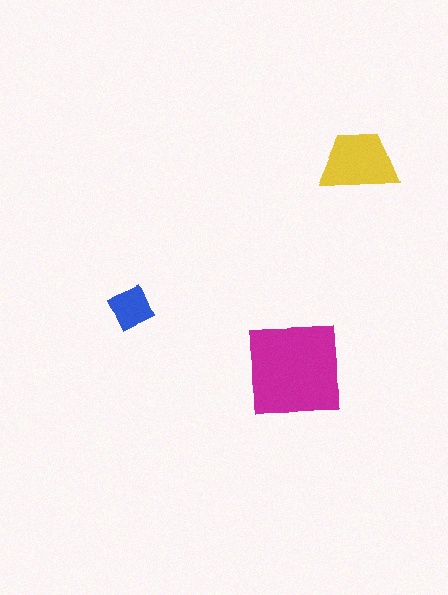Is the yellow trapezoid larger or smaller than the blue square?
Larger.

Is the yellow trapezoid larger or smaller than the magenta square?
Smaller.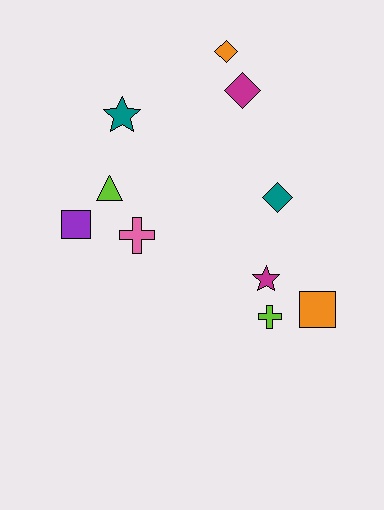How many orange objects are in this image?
There are 2 orange objects.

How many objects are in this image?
There are 10 objects.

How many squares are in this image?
There are 2 squares.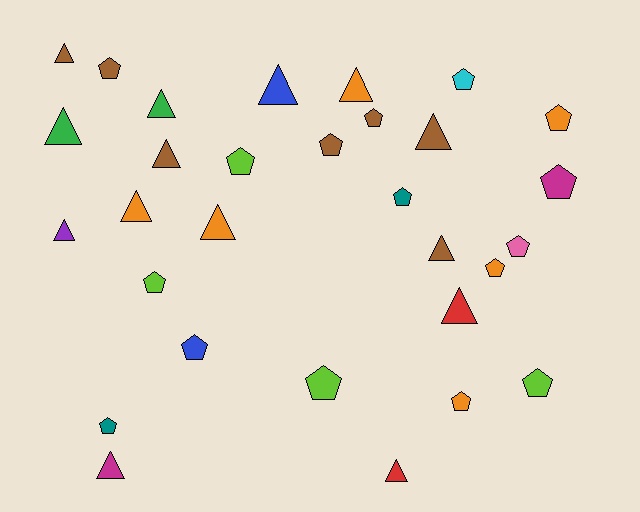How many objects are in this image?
There are 30 objects.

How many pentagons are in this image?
There are 16 pentagons.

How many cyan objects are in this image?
There is 1 cyan object.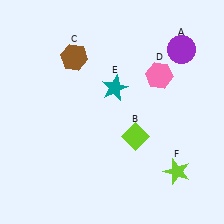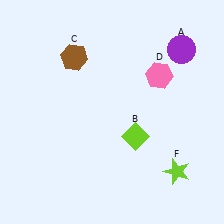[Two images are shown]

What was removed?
The teal star (E) was removed in Image 2.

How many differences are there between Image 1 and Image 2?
There is 1 difference between the two images.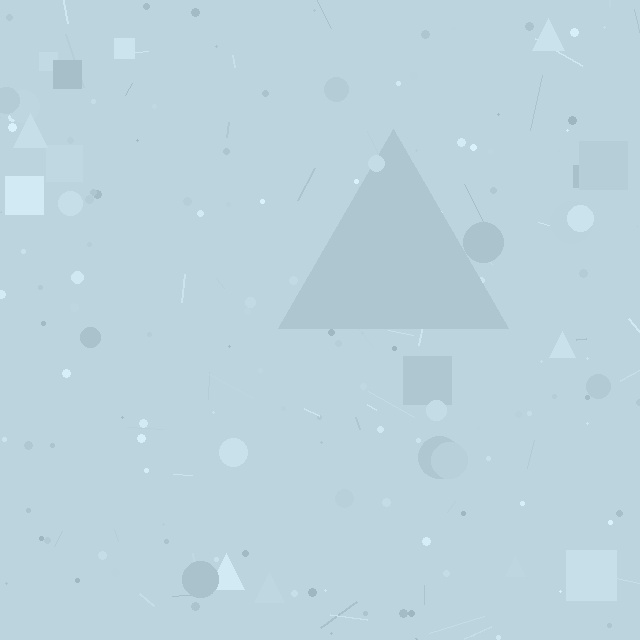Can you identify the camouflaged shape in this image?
The camouflaged shape is a triangle.